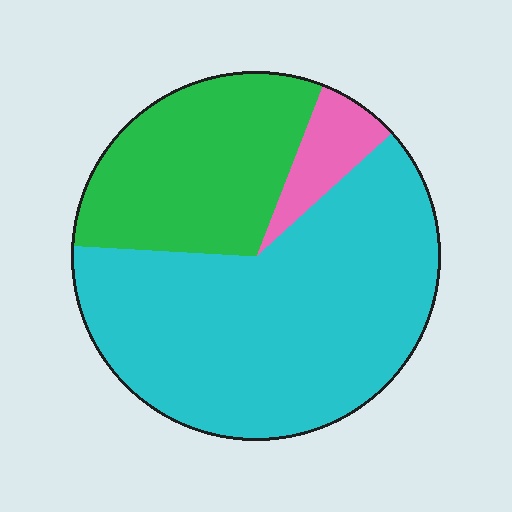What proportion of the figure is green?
Green covers roughly 30% of the figure.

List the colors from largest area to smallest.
From largest to smallest: cyan, green, pink.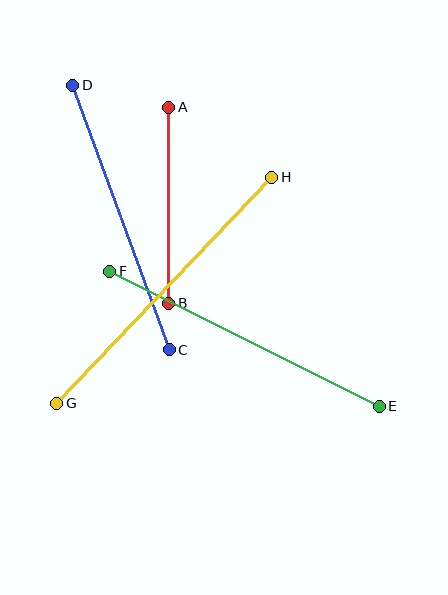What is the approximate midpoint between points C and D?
The midpoint is at approximately (121, 218) pixels.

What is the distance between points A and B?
The distance is approximately 196 pixels.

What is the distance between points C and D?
The distance is approximately 281 pixels.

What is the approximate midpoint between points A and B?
The midpoint is at approximately (169, 205) pixels.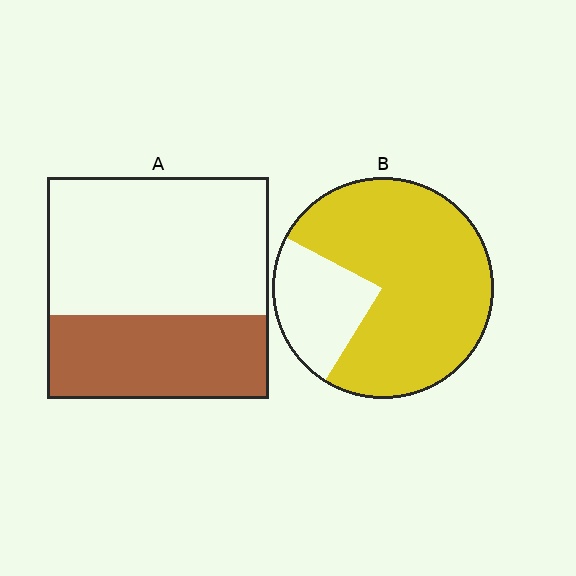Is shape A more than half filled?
No.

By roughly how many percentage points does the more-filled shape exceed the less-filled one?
By roughly 40 percentage points (B over A).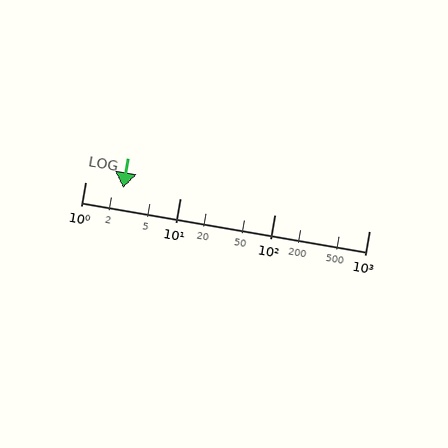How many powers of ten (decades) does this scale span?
The scale spans 3 decades, from 1 to 1000.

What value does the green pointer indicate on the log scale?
The pointer indicates approximately 2.5.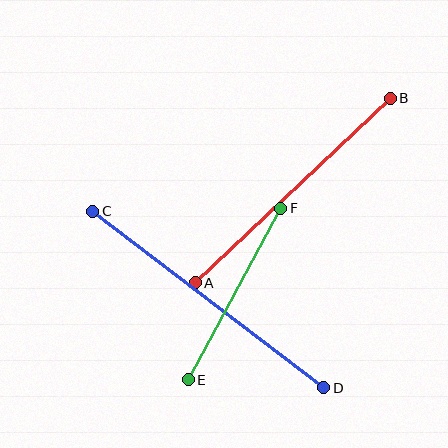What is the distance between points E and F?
The distance is approximately 195 pixels.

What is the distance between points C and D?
The distance is approximately 291 pixels.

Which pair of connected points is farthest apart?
Points C and D are farthest apart.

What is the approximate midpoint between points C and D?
The midpoint is at approximately (208, 300) pixels.